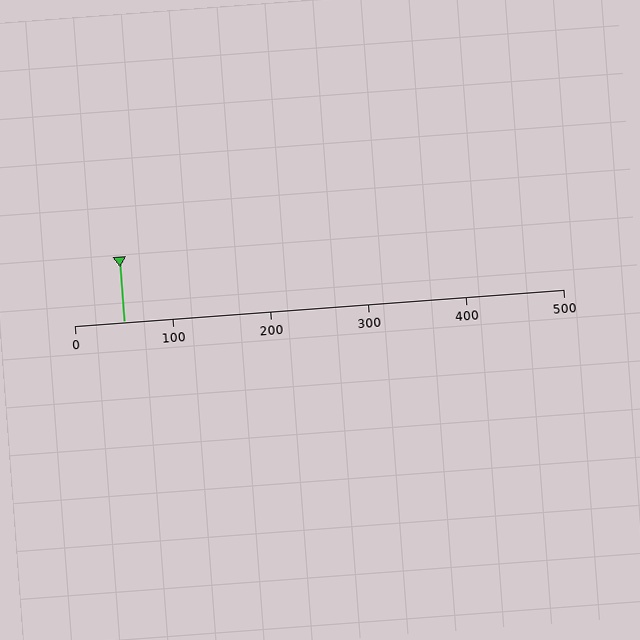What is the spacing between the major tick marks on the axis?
The major ticks are spaced 100 apart.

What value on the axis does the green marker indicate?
The marker indicates approximately 50.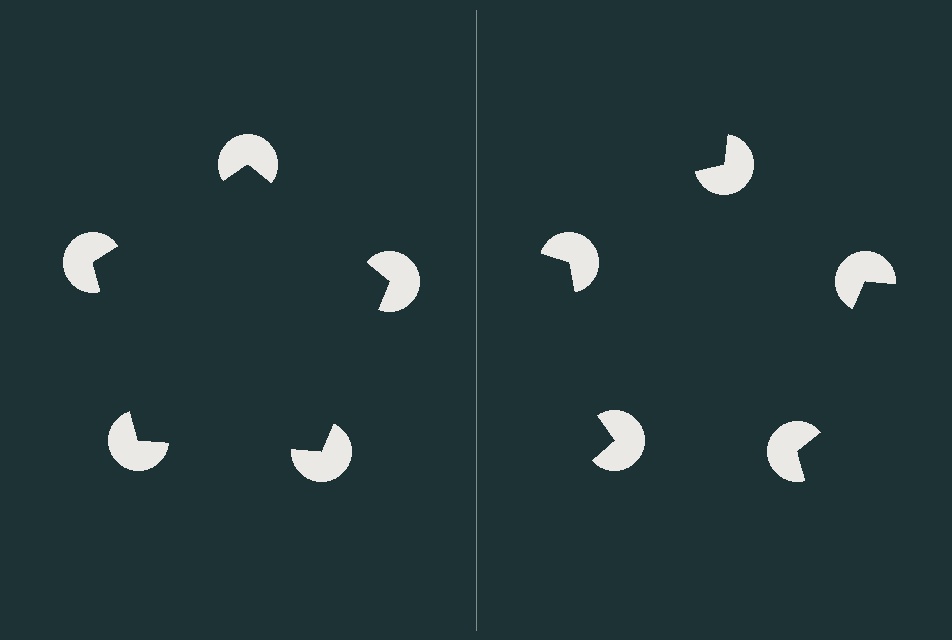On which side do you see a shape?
An illusory pentagon appears on the left side. On the right side the wedge cuts are rotated, so no coherent shape forms.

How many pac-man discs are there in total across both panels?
10 — 5 on each side.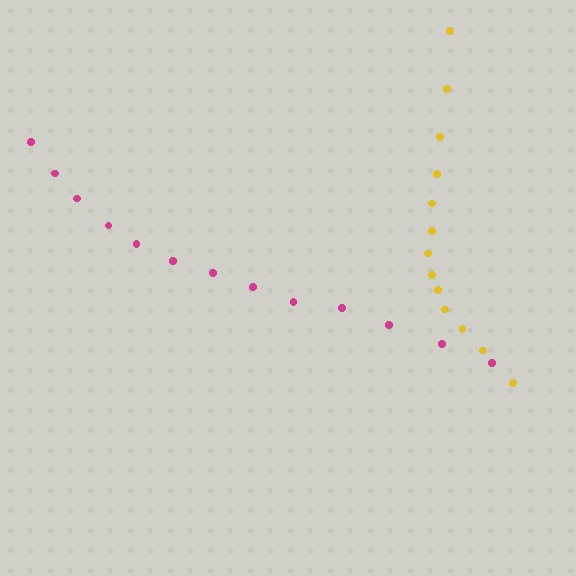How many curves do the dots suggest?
There are 2 distinct paths.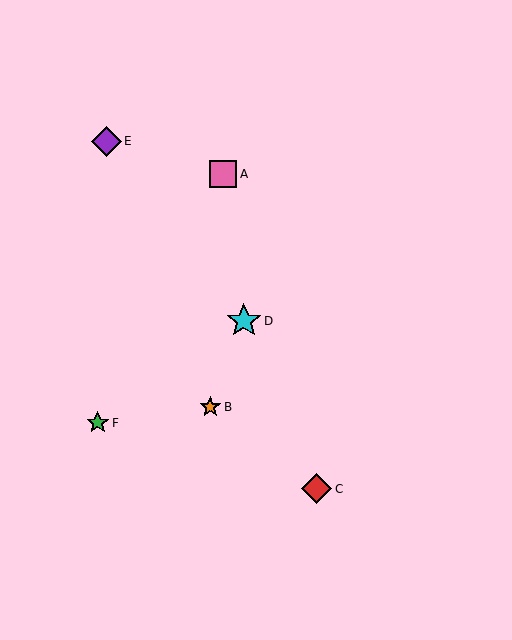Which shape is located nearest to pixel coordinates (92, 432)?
The green star (labeled F) at (98, 423) is nearest to that location.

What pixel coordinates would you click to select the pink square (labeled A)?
Click at (223, 174) to select the pink square A.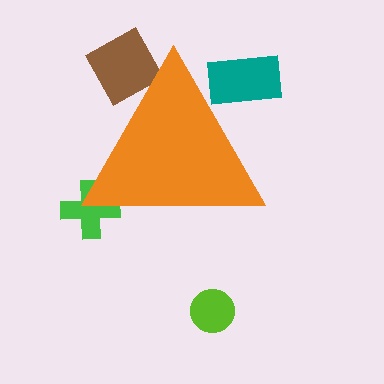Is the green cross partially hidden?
Yes, the green cross is partially hidden behind the orange triangle.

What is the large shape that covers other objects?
An orange triangle.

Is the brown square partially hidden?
Yes, the brown square is partially hidden behind the orange triangle.